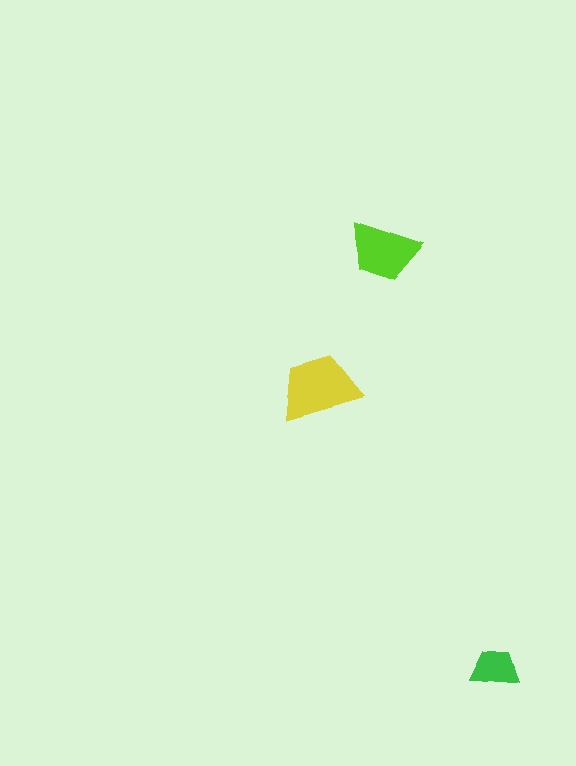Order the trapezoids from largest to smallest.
the yellow one, the lime one, the green one.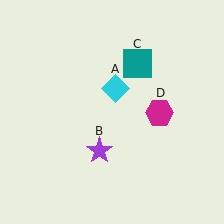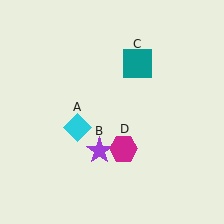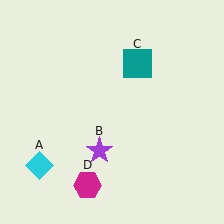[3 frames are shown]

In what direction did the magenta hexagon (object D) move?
The magenta hexagon (object D) moved down and to the left.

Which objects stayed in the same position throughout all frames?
Purple star (object B) and teal square (object C) remained stationary.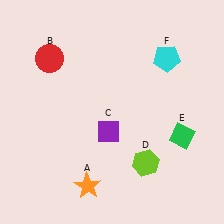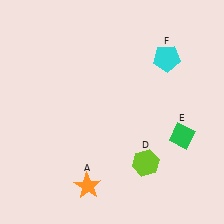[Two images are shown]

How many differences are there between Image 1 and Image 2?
There are 2 differences between the two images.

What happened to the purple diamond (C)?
The purple diamond (C) was removed in Image 2. It was in the bottom-left area of Image 1.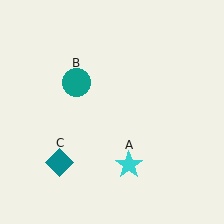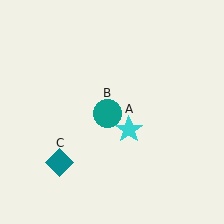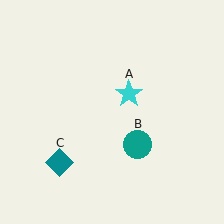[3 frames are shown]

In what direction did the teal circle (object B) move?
The teal circle (object B) moved down and to the right.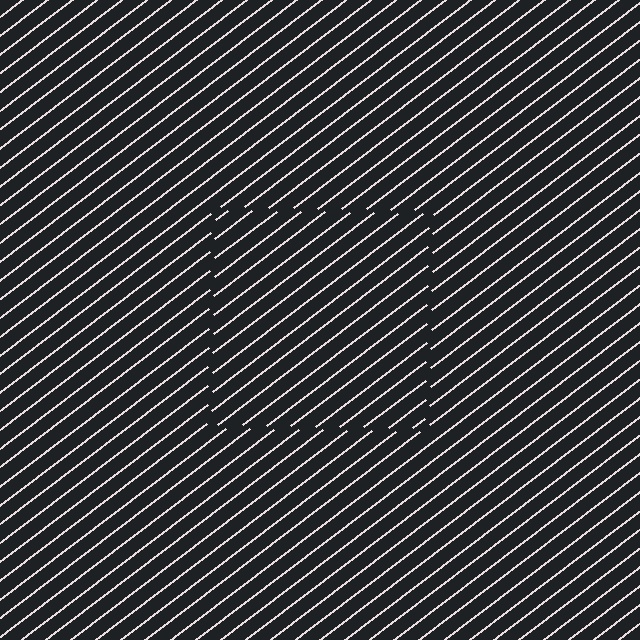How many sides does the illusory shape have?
4 sides — the line-ends trace a square.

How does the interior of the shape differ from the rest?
The interior of the shape contains the same grating, shifted by half a period — the contour is defined by the phase discontinuity where line-ends from the inner and outer gratings abut.